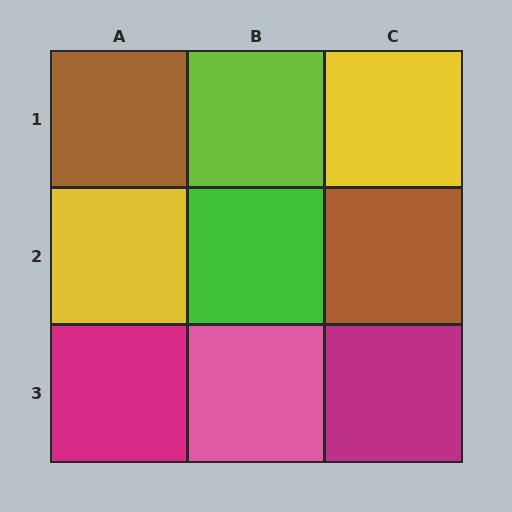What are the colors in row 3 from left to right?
Magenta, pink, magenta.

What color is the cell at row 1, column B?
Lime.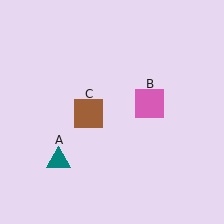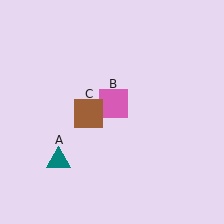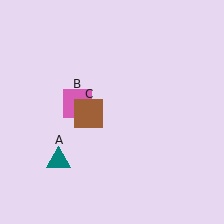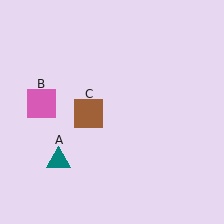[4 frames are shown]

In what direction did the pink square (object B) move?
The pink square (object B) moved left.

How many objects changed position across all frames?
1 object changed position: pink square (object B).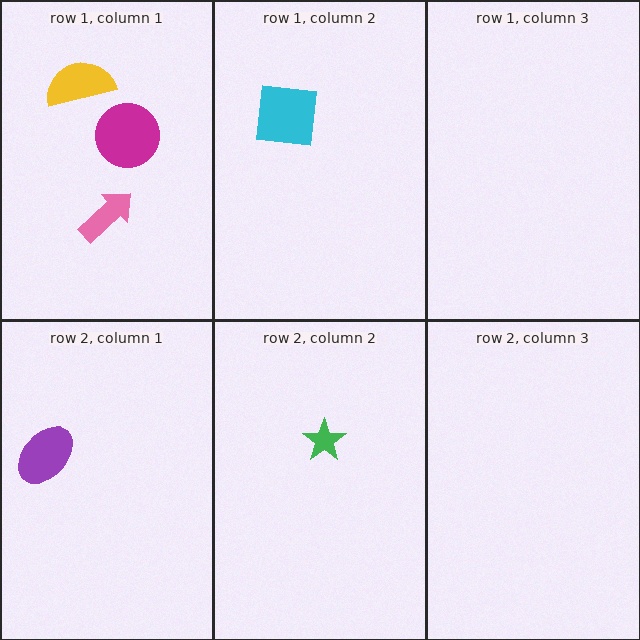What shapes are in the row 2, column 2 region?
The green star.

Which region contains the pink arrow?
The row 1, column 1 region.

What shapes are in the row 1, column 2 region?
The cyan square.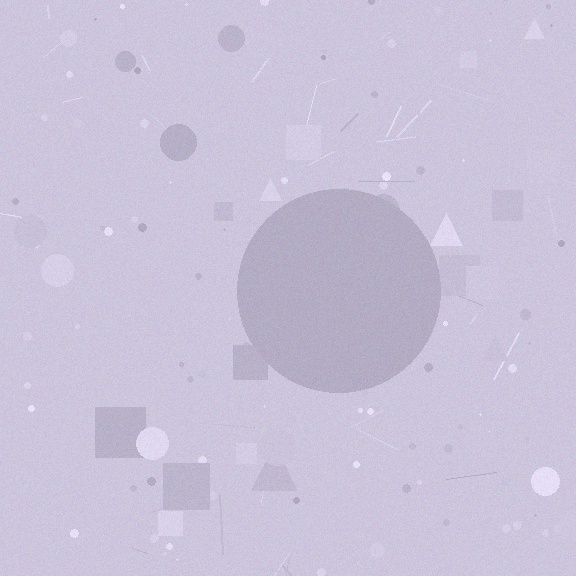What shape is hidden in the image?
A circle is hidden in the image.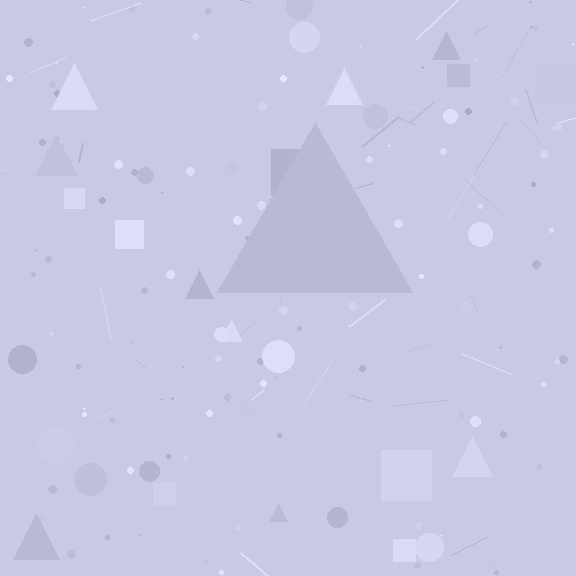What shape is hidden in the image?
A triangle is hidden in the image.